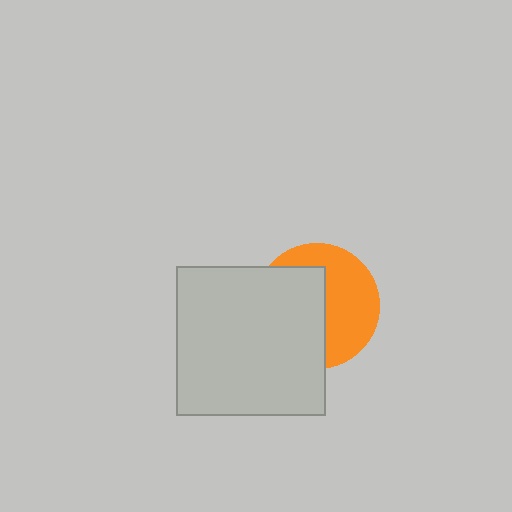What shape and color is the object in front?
The object in front is a light gray square.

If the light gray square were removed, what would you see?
You would see the complete orange circle.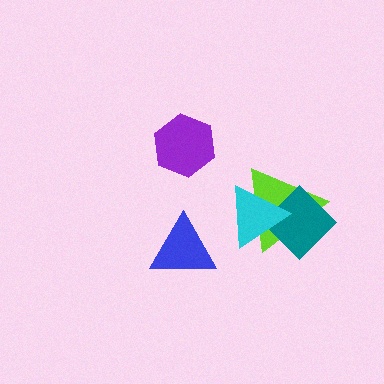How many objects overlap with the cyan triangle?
2 objects overlap with the cyan triangle.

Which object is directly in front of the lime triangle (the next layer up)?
The teal diamond is directly in front of the lime triangle.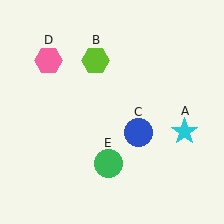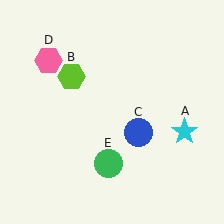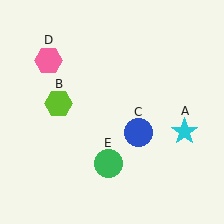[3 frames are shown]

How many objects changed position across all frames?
1 object changed position: lime hexagon (object B).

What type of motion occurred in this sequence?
The lime hexagon (object B) rotated counterclockwise around the center of the scene.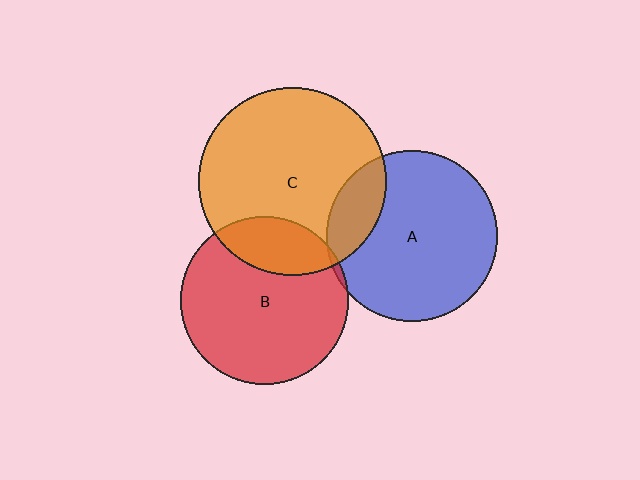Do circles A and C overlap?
Yes.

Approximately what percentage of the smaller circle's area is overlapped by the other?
Approximately 20%.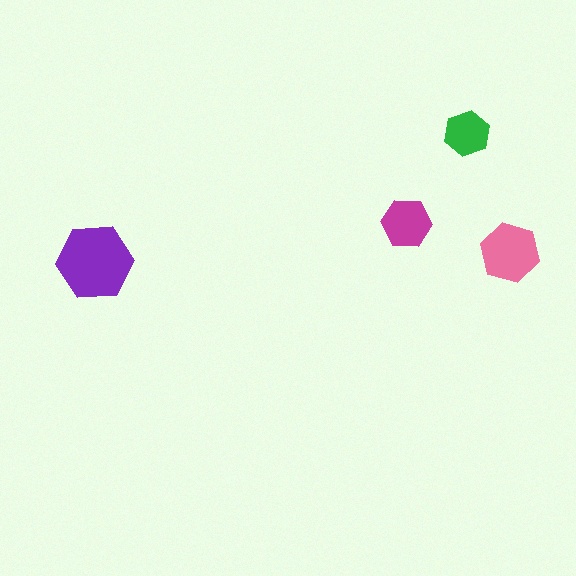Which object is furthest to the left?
The purple hexagon is leftmost.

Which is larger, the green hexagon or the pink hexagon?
The pink one.